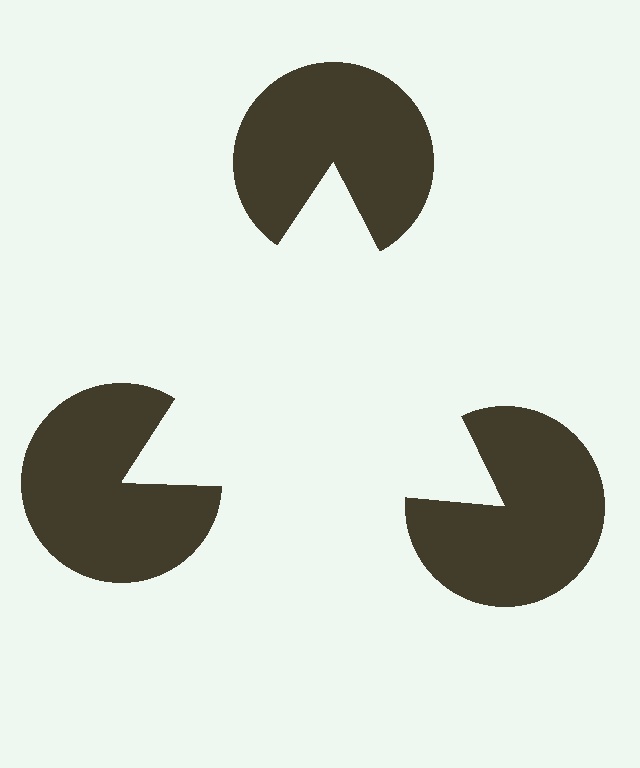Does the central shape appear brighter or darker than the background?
It typically appears slightly brighter than the background, even though no actual brightness change is drawn.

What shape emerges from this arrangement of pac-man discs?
An illusory triangle — its edges are inferred from the aligned wedge cuts in the pac-man discs, not physically drawn.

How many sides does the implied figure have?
3 sides.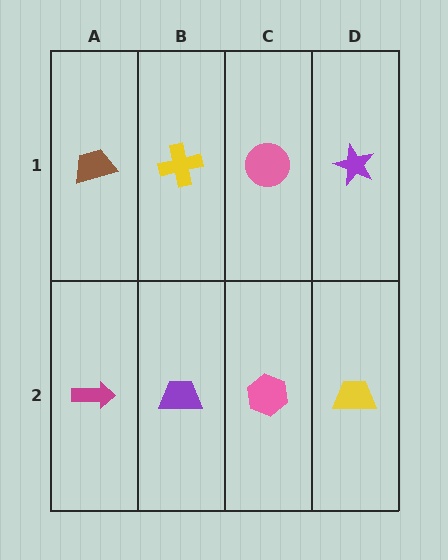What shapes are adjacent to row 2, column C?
A pink circle (row 1, column C), a purple trapezoid (row 2, column B), a yellow trapezoid (row 2, column D).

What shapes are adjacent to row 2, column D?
A purple star (row 1, column D), a pink hexagon (row 2, column C).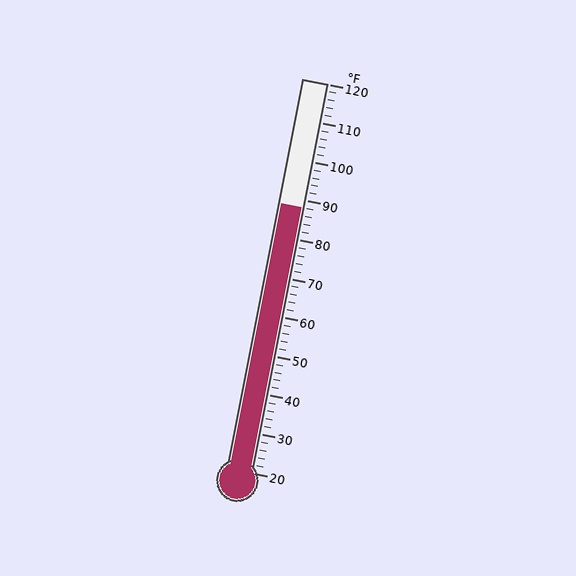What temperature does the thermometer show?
The thermometer shows approximately 88°F.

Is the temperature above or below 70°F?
The temperature is above 70°F.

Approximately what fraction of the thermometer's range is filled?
The thermometer is filled to approximately 70% of its range.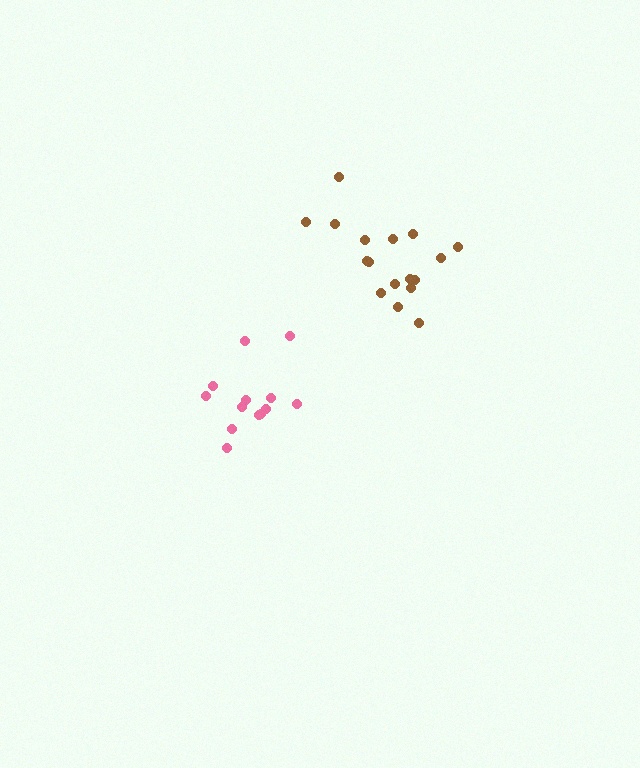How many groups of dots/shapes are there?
There are 2 groups.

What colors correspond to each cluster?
The clusters are colored: pink, brown.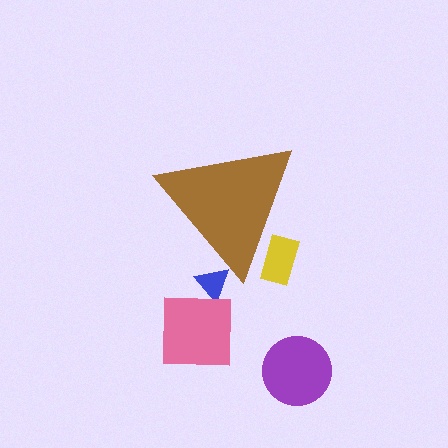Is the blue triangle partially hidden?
Yes, the blue triangle is partially hidden behind the brown triangle.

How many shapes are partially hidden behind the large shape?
2 shapes are partially hidden.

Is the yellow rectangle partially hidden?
Yes, the yellow rectangle is partially hidden behind the brown triangle.